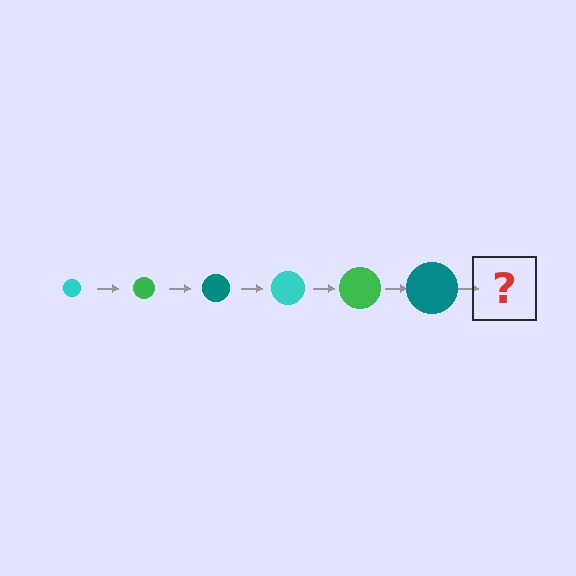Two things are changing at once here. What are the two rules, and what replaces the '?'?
The two rules are that the circle grows larger each step and the color cycles through cyan, green, and teal. The '?' should be a cyan circle, larger than the previous one.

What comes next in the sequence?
The next element should be a cyan circle, larger than the previous one.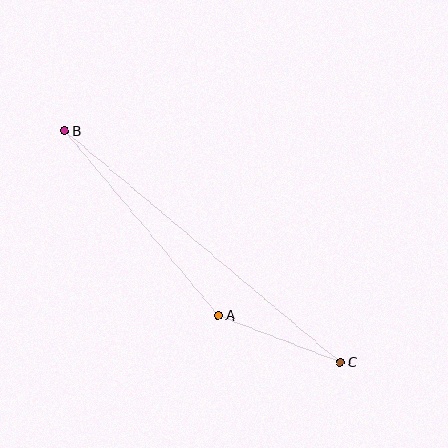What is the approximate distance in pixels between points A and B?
The distance between A and B is approximately 240 pixels.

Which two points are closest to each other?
Points A and C are closest to each other.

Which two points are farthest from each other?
Points B and C are farthest from each other.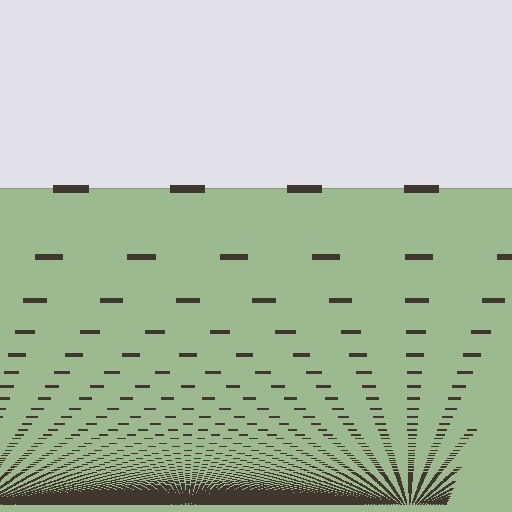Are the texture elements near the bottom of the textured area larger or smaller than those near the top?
Smaller. The gradient is inverted — elements near the bottom are smaller and denser.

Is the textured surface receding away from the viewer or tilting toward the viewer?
The surface appears to tilt toward the viewer. Texture elements get larger and sparser toward the top.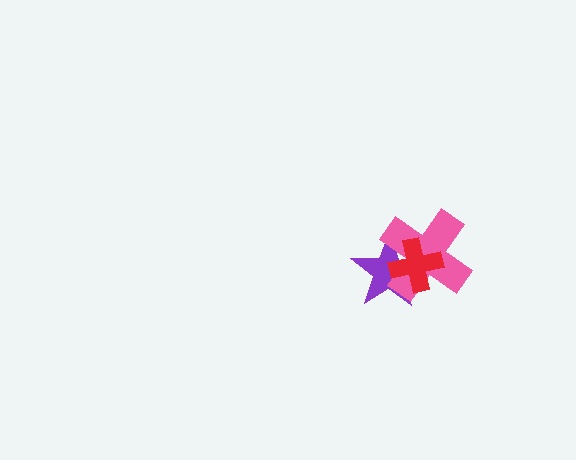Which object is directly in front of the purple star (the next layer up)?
The pink cross is directly in front of the purple star.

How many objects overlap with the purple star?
2 objects overlap with the purple star.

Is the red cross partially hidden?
No, no other shape covers it.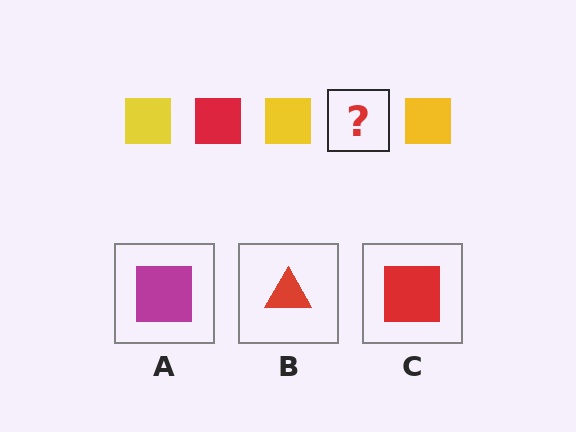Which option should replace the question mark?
Option C.